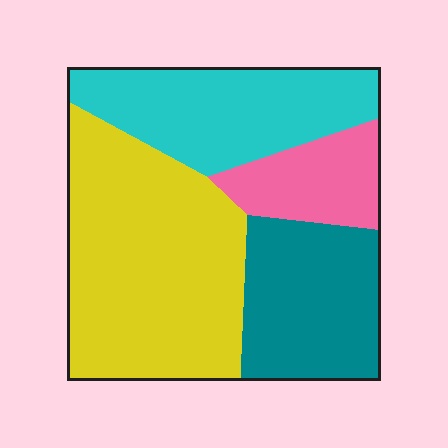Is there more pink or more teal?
Teal.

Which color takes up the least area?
Pink, at roughly 10%.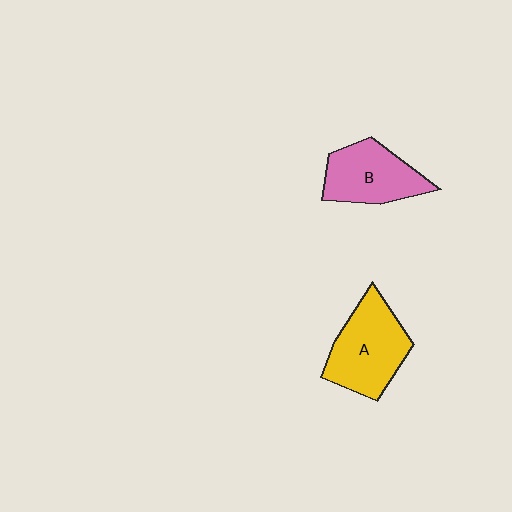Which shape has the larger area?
Shape A (yellow).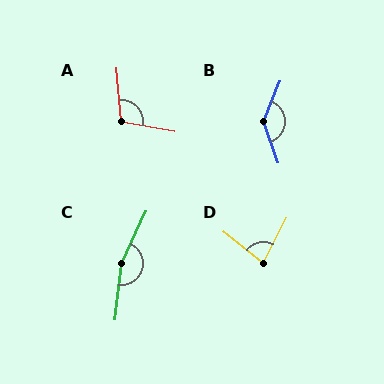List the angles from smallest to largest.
D (79°), A (105°), B (138°), C (162°).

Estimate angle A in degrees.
Approximately 105 degrees.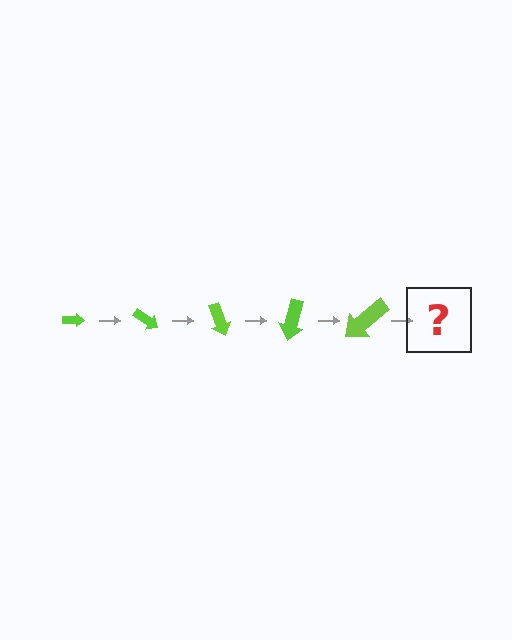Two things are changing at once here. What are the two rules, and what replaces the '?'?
The two rules are that the arrow grows larger each step and it rotates 35 degrees each step. The '?' should be an arrow, larger than the previous one and rotated 175 degrees from the start.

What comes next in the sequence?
The next element should be an arrow, larger than the previous one and rotated 175 degrees from the start.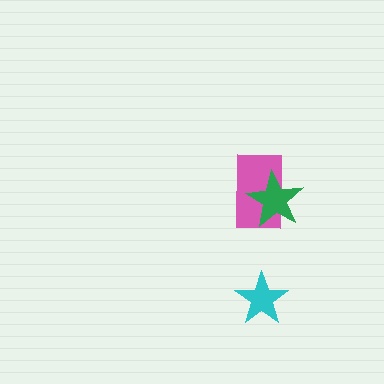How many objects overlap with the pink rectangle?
1 object overlaps with the pink rectangle.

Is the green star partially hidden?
No, no other shape covers it.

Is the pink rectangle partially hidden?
Yes, it is partially covered by another shape.